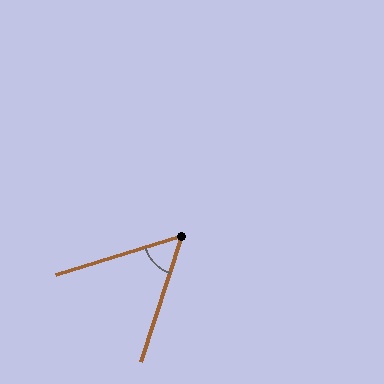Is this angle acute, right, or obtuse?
It is acute.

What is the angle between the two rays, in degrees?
Approximately 55 degrees.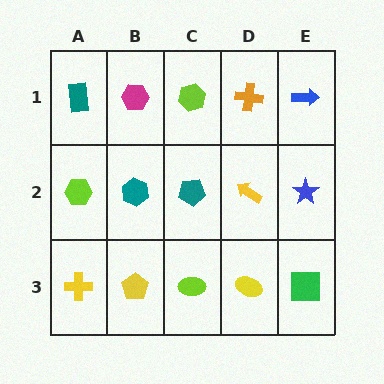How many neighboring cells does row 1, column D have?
3.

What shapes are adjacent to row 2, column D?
An orange cross (row 1, column D), a yellow ellipse (row 3, column D), a teal pentagon (row 2, column C), a blue star (row 2, column E).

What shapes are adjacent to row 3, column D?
A yellow arrow (row 2, column D), a lime ellipse (row 3, column C), a green square (row 3, column E).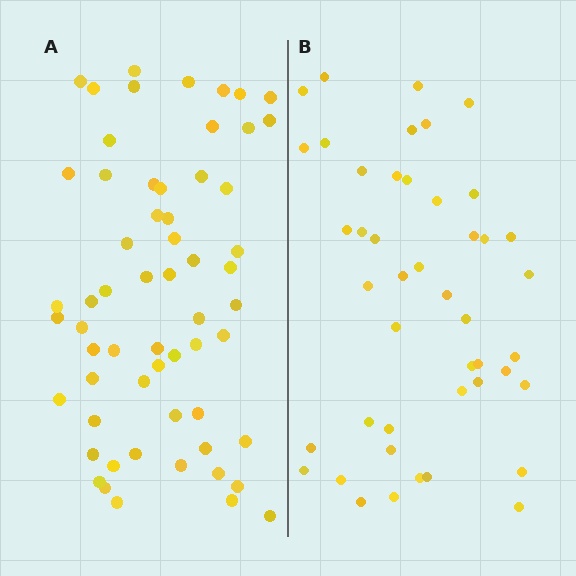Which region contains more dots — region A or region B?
Region A (the left region) has more dots.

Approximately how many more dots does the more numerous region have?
Region A has approximately 15 more dots than region B.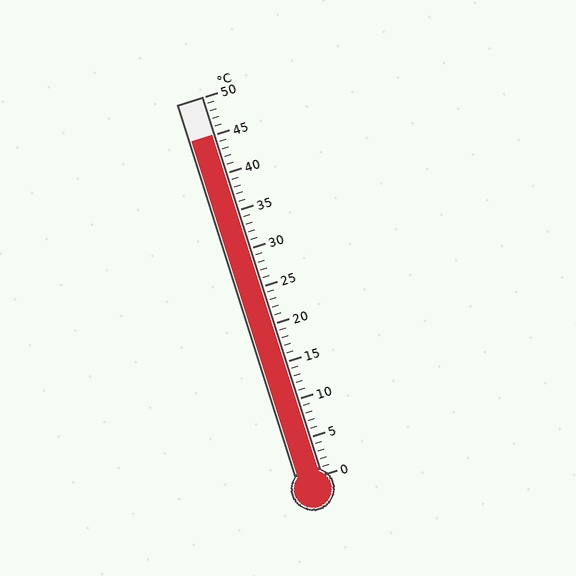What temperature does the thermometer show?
The thermometer shows approximately 45°C.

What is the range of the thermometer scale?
The thermometer scale ranges from 0°C to 50°C.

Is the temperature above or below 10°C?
The temperature is above 10°C.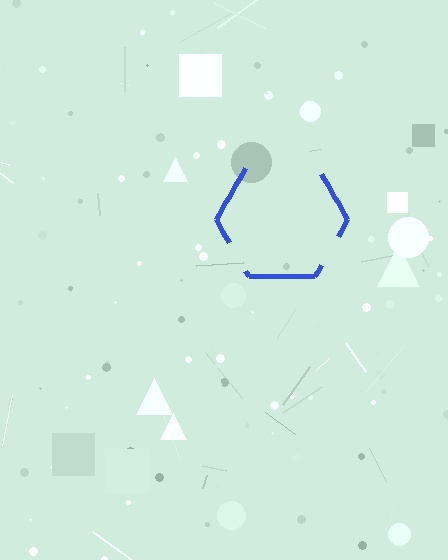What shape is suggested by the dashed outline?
The dashed outline suggests a hexagon.